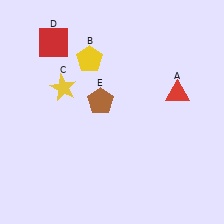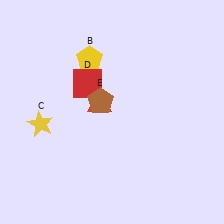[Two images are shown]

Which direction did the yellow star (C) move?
The yellow star (C) moved down.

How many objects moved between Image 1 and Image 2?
3 objects moved between the two images.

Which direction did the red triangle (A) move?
The red triangle (A) moved left.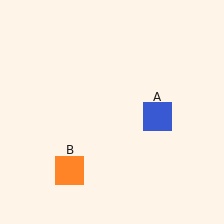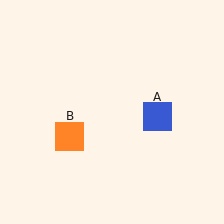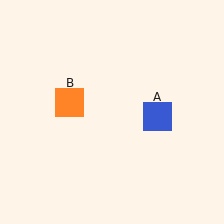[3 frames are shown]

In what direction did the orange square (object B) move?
The orange square (object B) moved up.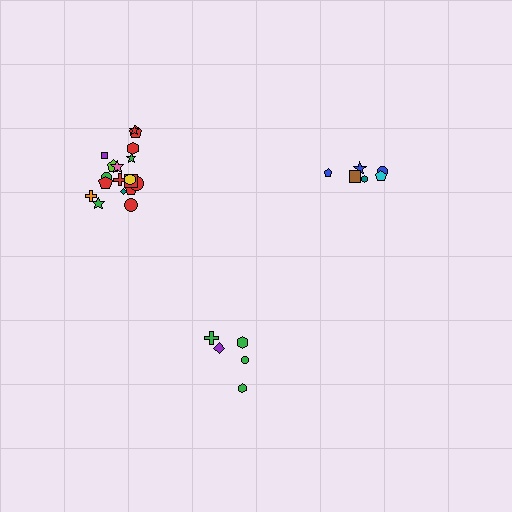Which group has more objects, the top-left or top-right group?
The top-left group.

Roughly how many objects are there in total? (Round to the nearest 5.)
Roughly 30 objects in total.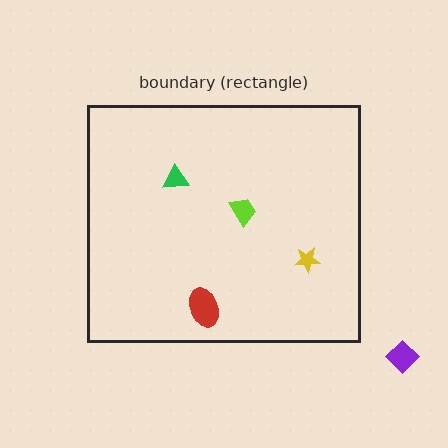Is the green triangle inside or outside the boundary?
Inside.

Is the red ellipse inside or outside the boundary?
Inside.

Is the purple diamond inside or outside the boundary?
Outside.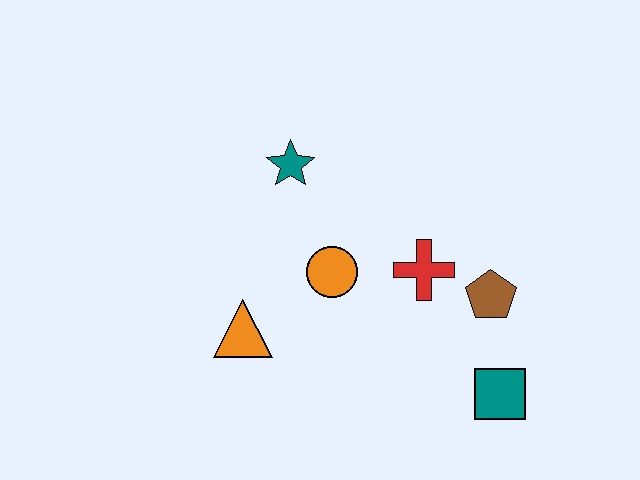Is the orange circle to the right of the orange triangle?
Yes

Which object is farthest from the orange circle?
The teal square is farthest from the orange circle.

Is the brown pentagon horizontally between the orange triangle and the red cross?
No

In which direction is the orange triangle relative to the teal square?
The orange triangle is to the left of the teal square.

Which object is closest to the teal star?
The orange circle is closest to the teal star.